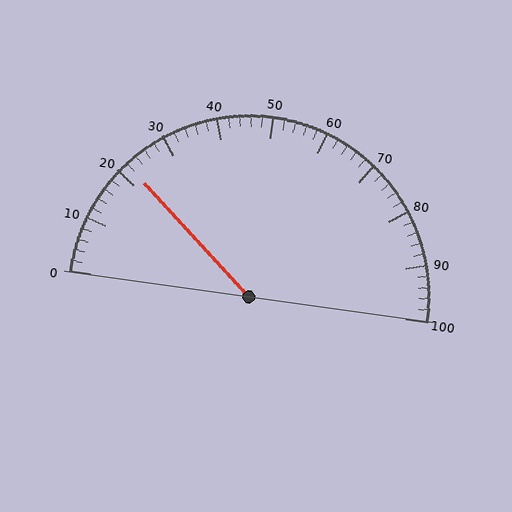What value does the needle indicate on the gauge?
The needle indicates approximately 22.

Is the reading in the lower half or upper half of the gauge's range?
The reading is in the lower half of the range (0 to 100).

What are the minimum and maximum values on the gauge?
The gauge ranges from 0 to 100.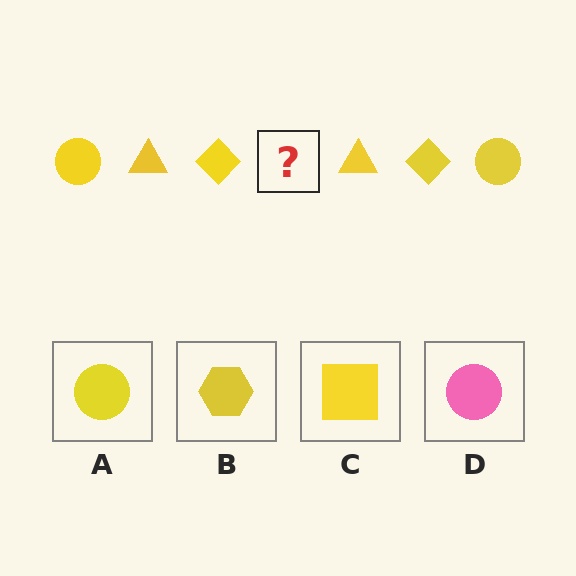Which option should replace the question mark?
Option A.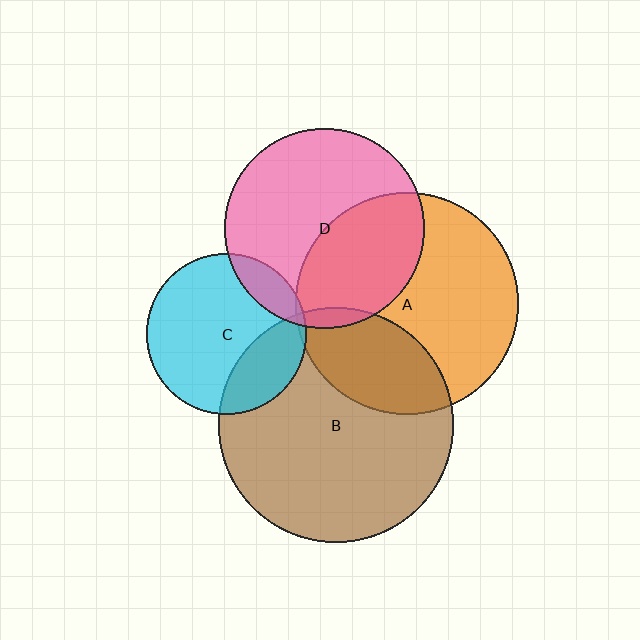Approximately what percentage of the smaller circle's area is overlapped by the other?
Approximately 30%.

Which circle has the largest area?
Circle B (brown).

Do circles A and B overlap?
Yes.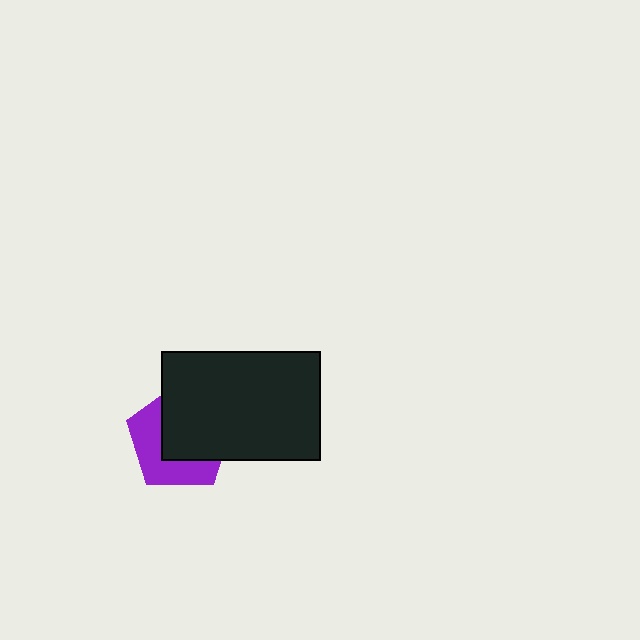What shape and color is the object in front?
The object in front is a black rectangle.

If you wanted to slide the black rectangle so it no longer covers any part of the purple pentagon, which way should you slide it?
Slide it toward the upper-right — that is the most direct way to separate the two shapes.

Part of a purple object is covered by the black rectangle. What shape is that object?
It is a pentagon.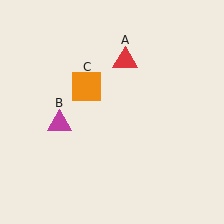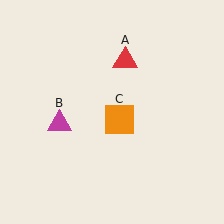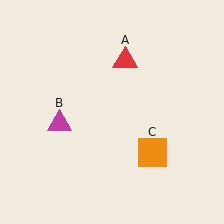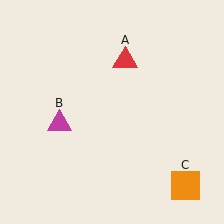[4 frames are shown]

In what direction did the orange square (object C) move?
The orange square (object C) moved down and to the right.